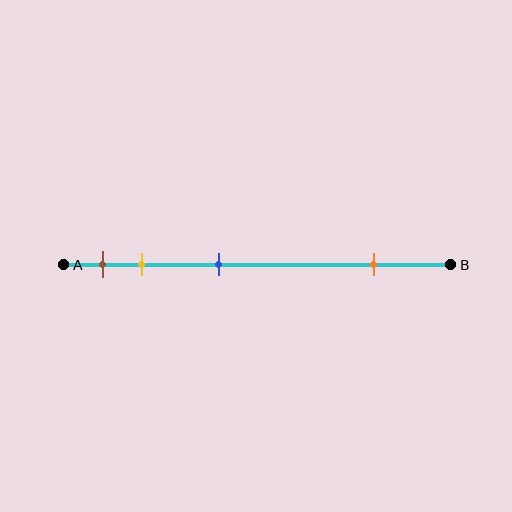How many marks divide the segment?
There are 4 marks dividing the segment.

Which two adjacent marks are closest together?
The brown and yellow marks are the closest adjacent pair.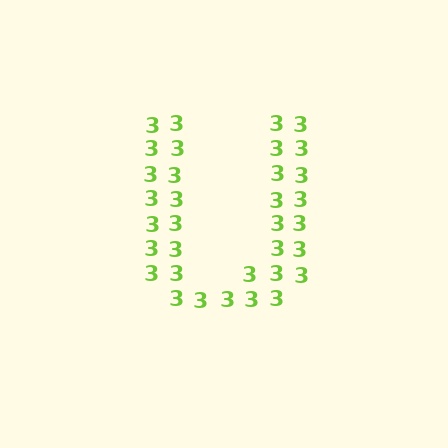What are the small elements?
The small elements are digit 3's.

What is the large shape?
The large shape is the letter U.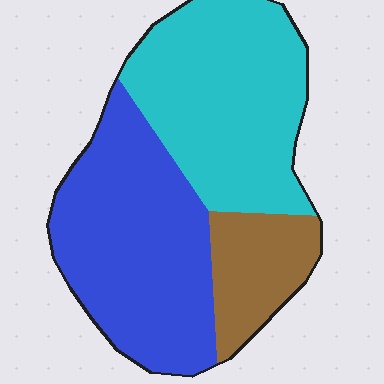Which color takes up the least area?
Brown, at roughly 15%.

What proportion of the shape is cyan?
Cyan takes up between a third and a half of the shape.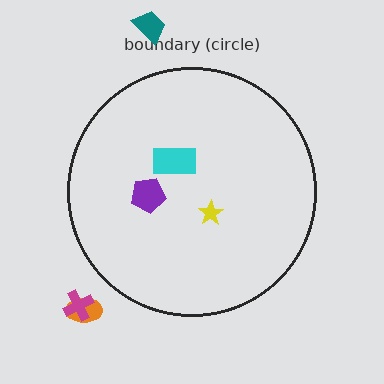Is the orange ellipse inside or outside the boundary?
Outside.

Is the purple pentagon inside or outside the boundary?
Inside.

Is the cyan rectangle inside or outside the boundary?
Inside.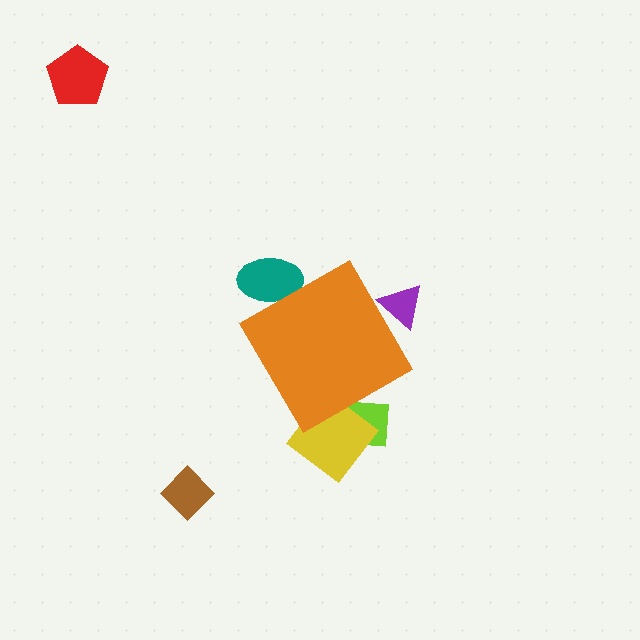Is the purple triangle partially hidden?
Yes, the purple triangle is partially hidden behind the orange diamond.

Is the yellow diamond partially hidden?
Yes, the yellow diamond is partially hidden behind the orange diamond.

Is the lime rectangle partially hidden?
Yes, the lime rectangle is partially hidden behind the orange diamond.